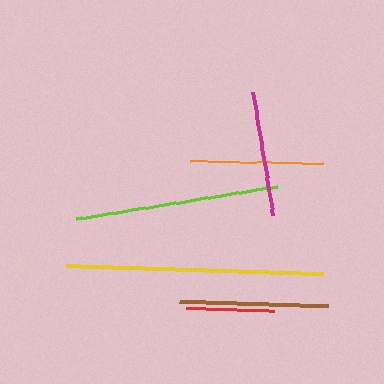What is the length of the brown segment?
The brown segment is approximately 149 pixels long.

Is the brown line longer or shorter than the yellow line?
The yellow line is longer than the brown line.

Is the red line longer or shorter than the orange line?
The orange line is longer than the red line.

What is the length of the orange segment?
The orange segment is approximately 133 pixels long.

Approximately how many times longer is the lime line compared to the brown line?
The lime line is approximately 1.4 times the length of the brown line.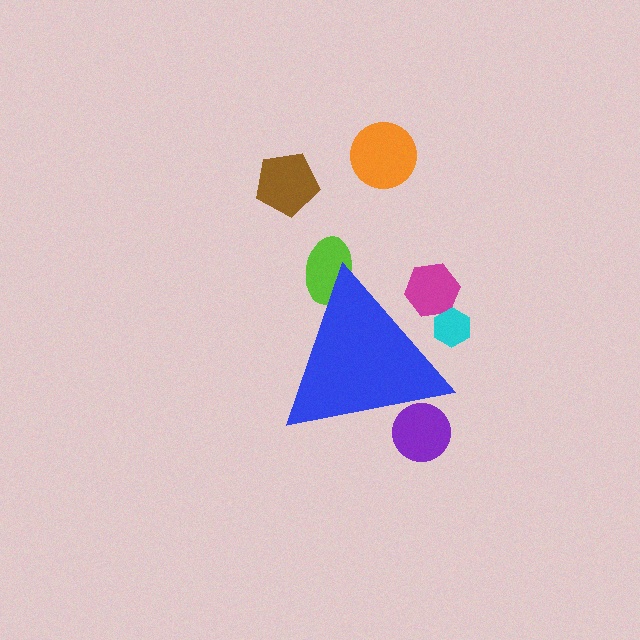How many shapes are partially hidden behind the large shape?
4 shapes are partially hidden.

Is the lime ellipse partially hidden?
Yes, the lime ellipse is partially hidden behind the blue triangle.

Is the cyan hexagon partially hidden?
Yes, the cyan hexagon is partially hidden behind the blue triangle.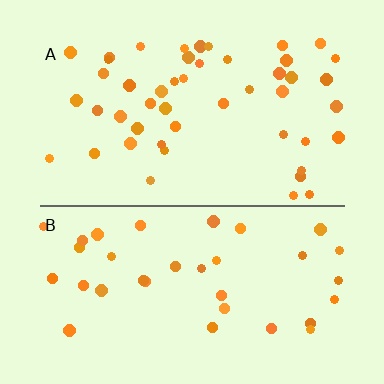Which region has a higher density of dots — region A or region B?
A (the top).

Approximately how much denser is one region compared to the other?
Approximately 1.4× — region A over region B.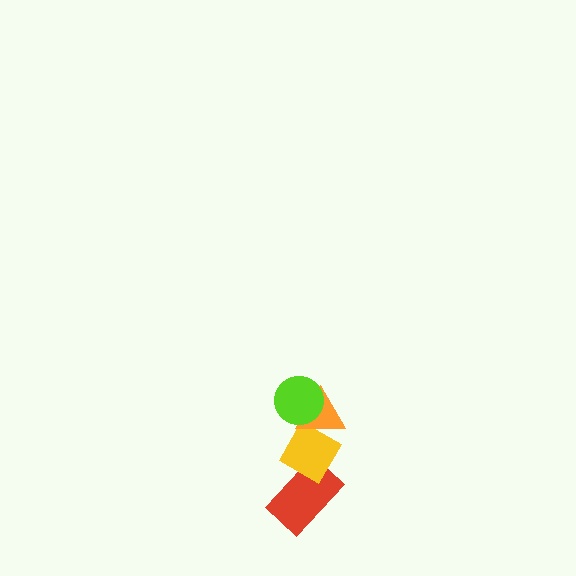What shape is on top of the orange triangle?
The lime circle is on top of the orange triangle.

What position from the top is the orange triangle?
The orange triangle is 2nd from the top.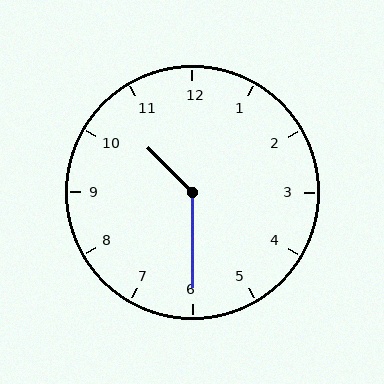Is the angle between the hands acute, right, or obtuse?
It is obtuse.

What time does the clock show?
10:30.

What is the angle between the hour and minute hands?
Approximately 135 degrees.